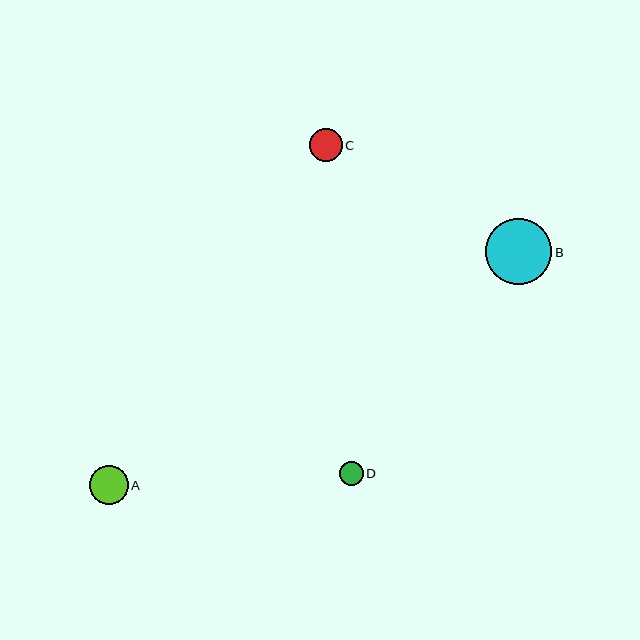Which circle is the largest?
Circle B is the largest with a size of approximately 67 pixels.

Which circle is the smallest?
Circle D is the smallest with a size of approximately 24 pixels.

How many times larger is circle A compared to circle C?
Circle A is approximately 1.2 times the size of circle C.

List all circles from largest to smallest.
From largest to smallest: B, A, C, D.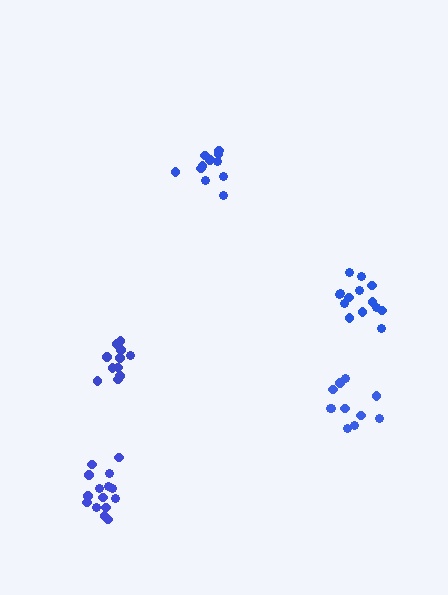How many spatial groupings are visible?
There are 5 spatial groupings.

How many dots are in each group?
Group 1: 14 dots, Group 2: 11 dots, Group 3: 11 dots, Group 4: 15 dots, Group 5: 11 dots (62 total).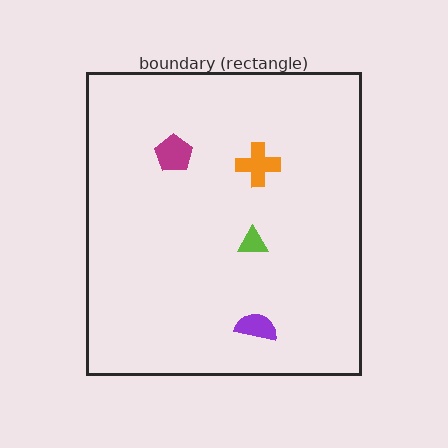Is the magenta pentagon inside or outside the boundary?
Inside.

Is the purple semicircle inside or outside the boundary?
Inside.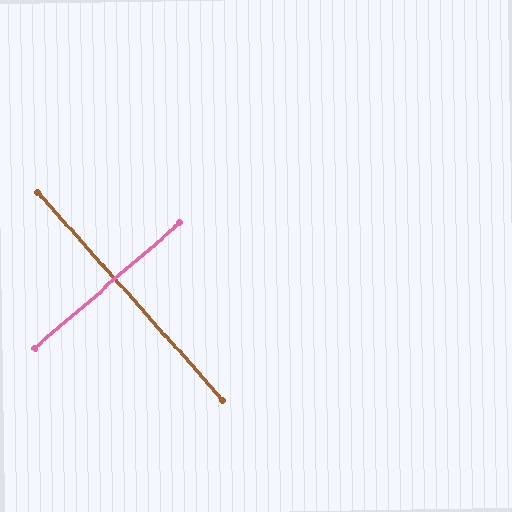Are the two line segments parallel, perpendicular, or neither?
Perpendicular — they meet at approximately 89°.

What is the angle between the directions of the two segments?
Approximately 89 degrees.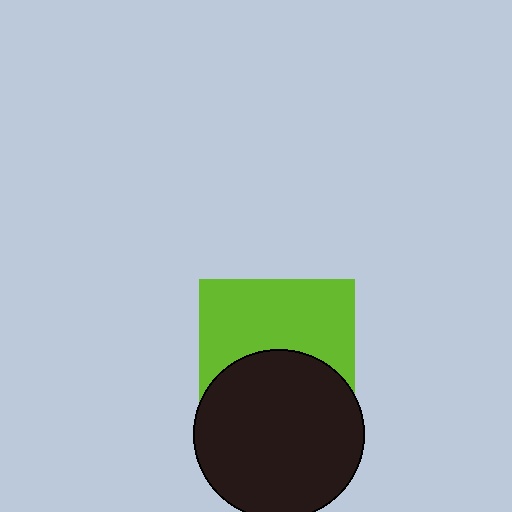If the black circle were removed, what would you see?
You would see the complete lime square.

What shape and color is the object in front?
The object in front is a black circle.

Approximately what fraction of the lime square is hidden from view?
Roughly 46% of the lime square is hidden behind the black circle.